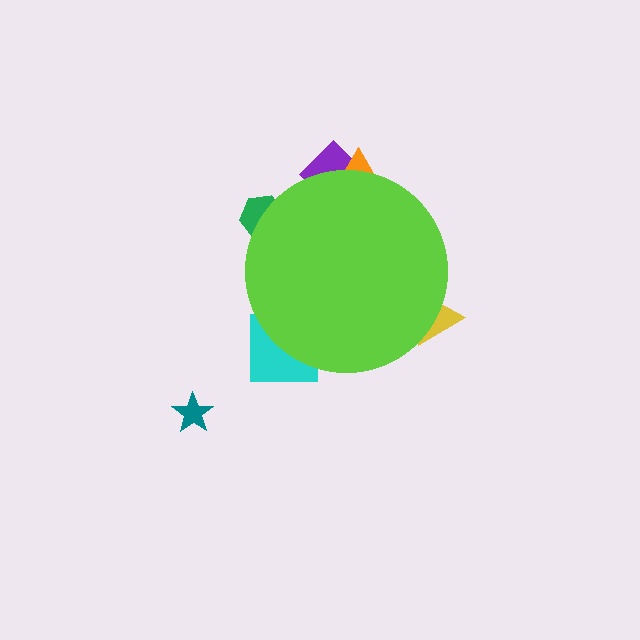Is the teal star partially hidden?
No, the teal star is fully visible.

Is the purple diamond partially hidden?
Yes, the purple diamond is partially hidden behind the lime circle.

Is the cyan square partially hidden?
Yes, the cyan square is partially hidden behind the lime circle.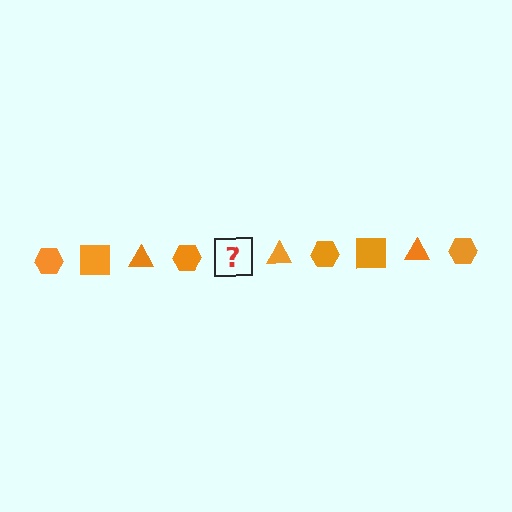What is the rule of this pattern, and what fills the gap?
The rule is that the pattern cycles through hexagon, square, triangle shapes in orange. The gap should be filled with an orange square.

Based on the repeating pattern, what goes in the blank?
The blank should be an orange square.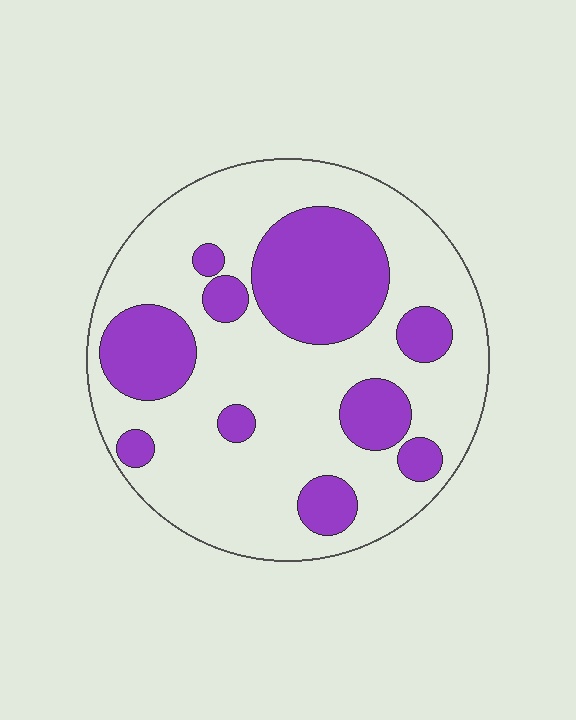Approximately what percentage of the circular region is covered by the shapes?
Approximately 30%.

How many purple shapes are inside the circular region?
10.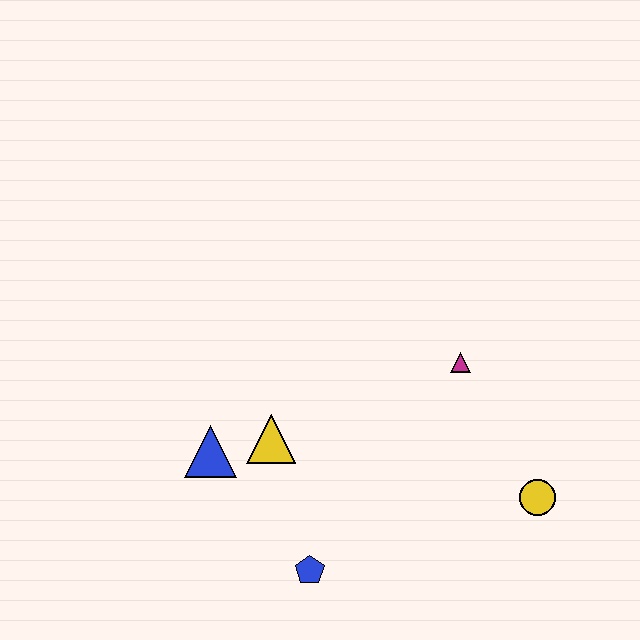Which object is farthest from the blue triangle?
The yellow circle is farthest from the blue triangle.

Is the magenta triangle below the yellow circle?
No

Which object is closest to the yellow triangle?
The blue triangle is closest to the yellow triangle.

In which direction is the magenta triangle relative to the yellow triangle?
The magenta triangle is to the right of the yellow triangle.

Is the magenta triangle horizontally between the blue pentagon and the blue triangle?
No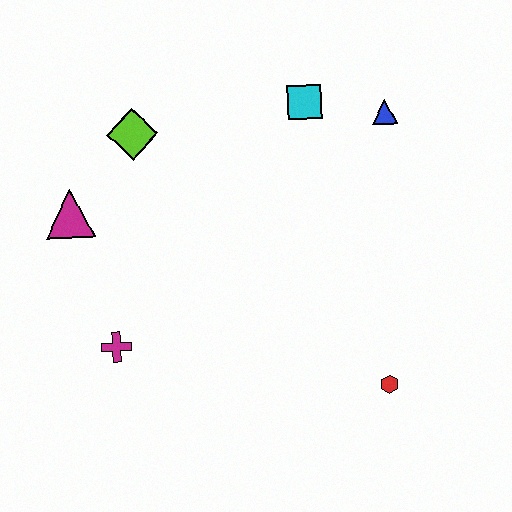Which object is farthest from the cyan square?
The magenta cross is farthest from the cyan square.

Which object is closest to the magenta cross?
The magenta triangle is closest to the magenta cross.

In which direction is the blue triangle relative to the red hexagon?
The blue triangle is above the red hexagon.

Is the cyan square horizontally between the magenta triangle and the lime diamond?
No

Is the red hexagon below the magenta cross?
Yes